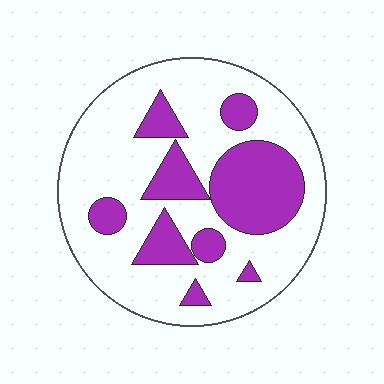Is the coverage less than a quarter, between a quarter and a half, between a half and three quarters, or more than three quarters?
Between a quarter and a half.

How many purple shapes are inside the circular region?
9.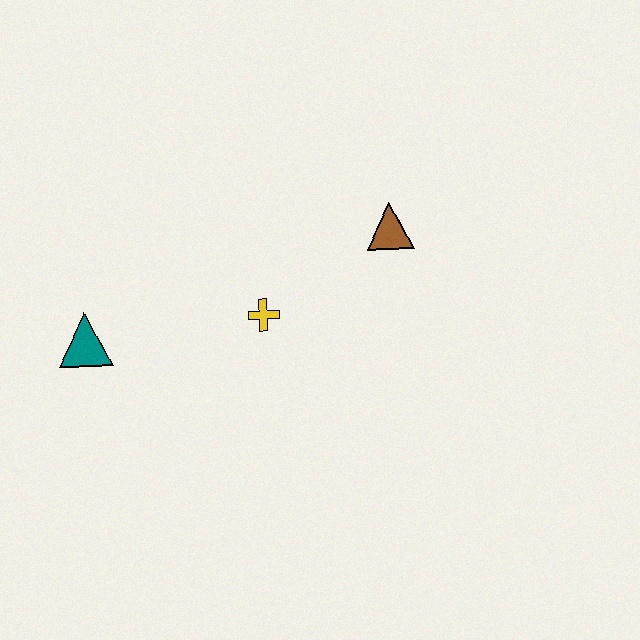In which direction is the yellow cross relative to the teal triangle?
The yellow cross is to the right of the teal triangle.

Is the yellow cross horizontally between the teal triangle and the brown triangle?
Yes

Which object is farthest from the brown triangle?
The teal triangle is farthest from the brown triangle.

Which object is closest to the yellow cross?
The brown triangle is closest to the yellow cross.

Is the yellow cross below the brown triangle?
Yes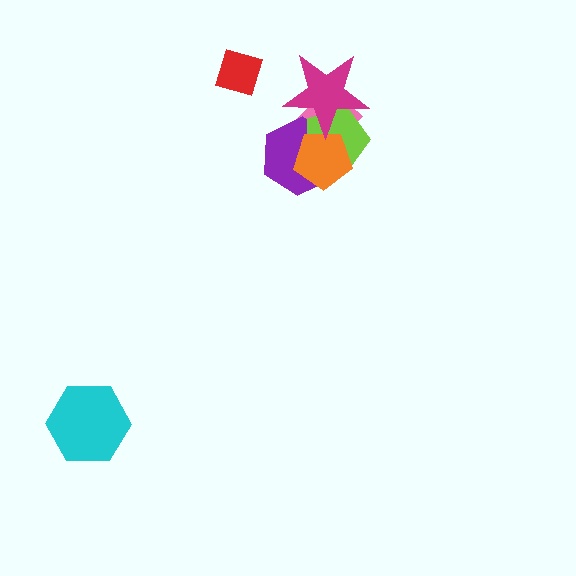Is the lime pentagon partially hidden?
Yes, it is partially covered by another shape.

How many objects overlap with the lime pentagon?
4 objects overlap with the lime pentagon.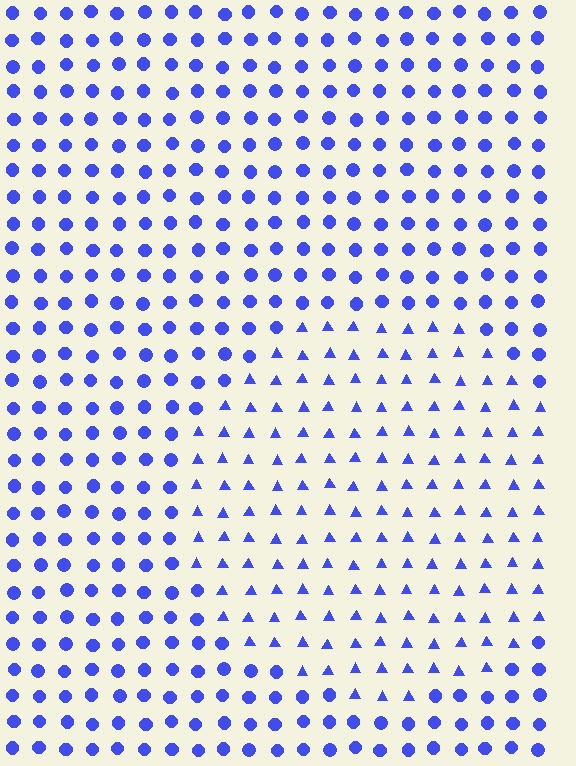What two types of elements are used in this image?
The image uses triangles inside the circle region and circles outside it.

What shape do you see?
I see a circle.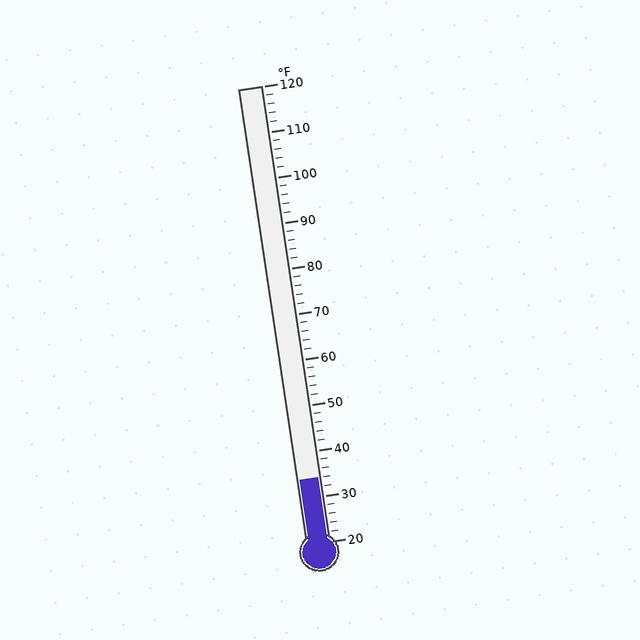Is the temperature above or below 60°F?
The temperature is below 60°F.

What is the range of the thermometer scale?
The thermometer scale ranges from 20°F to 120°F.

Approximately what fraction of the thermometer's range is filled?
The thermometer is filled to approximately 15% of its range.